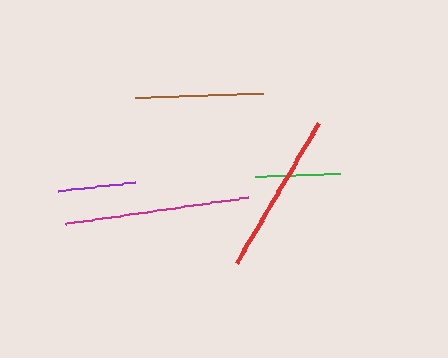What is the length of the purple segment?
The purple segment is approximately 77 pixels long.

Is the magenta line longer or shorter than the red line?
The magenta line is longer than the red line.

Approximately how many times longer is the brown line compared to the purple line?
The brown line is approximately 1.6 times the length of the purple line.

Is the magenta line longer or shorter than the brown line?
The magenta line is longer than the brown line.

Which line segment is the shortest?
The purple line is the shortest at approximately 77 pixels.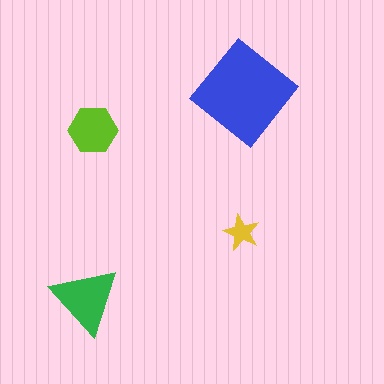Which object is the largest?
The blue diamond.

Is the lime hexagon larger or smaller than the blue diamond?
Smaller.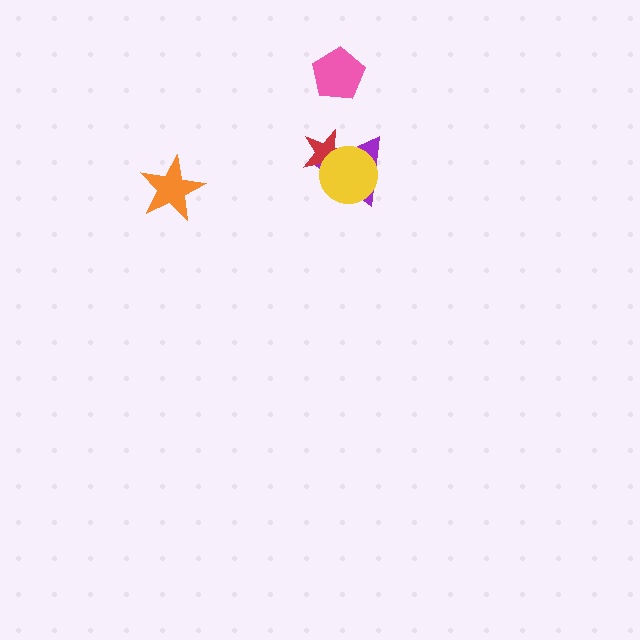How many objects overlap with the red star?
2 objects overlap with the red star.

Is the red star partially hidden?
Yes, it is partially covered by another shape.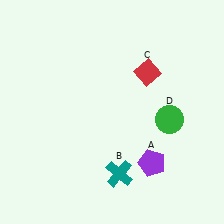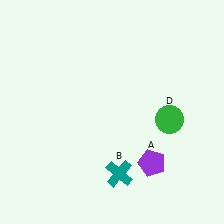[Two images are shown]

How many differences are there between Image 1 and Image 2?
There is 1 difference between the two images.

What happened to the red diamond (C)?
The red diamond (C) was removed in Image 2. It was in the top-right area of Image 1.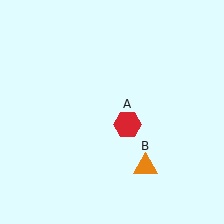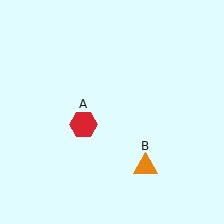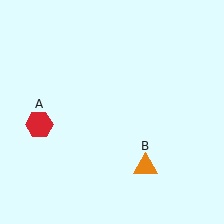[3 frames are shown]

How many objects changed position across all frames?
1 object changed position: red hexagon (object A).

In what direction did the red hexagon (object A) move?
The red hexagon (object A) moved left.